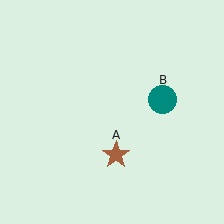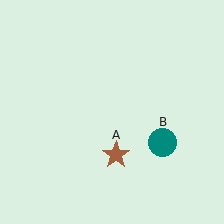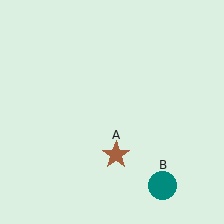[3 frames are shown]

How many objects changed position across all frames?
1 object changed position: teal circle (object B).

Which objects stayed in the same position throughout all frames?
Brown star (object A) remained stationary.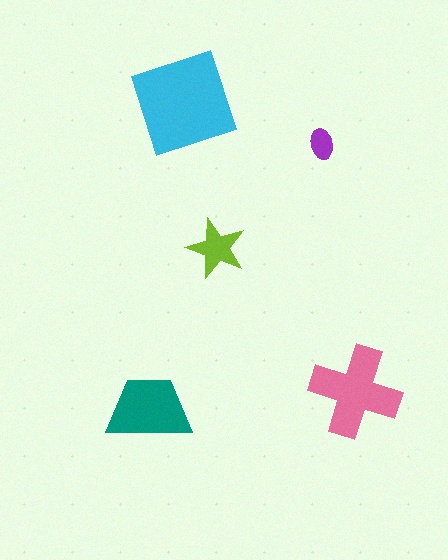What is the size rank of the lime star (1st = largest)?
4th.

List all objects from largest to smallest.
The cyan diamond, the pink cross, the teal trapezoid, the lime star, the purple ellipse.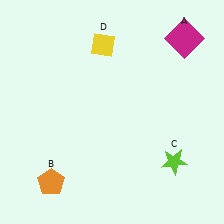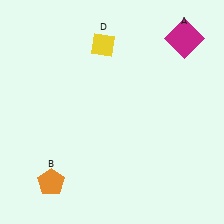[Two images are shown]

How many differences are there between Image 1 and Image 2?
There is 1 difference between the two images.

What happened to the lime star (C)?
The lime star (C) was removed in Image 2. It was in the bottom-right area of Image 1.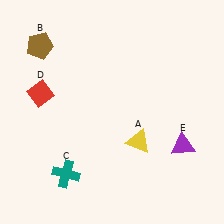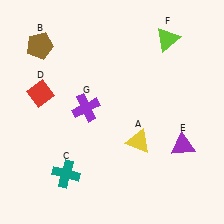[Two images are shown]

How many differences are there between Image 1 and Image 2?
There are 2 differences between the two images.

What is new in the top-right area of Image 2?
A lime triangle (F) was added in the top-right area of Image 2.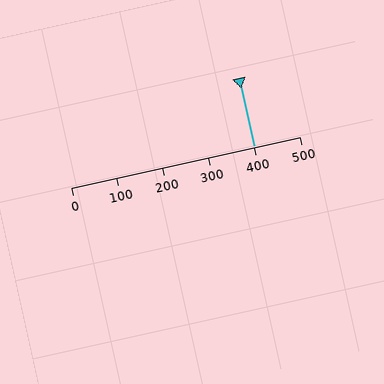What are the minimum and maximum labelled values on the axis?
The axis runs from 0 to 500.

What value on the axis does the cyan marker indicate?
The marker indicates approximately 400.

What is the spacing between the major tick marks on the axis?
The major ticks are spaced 100 apart.